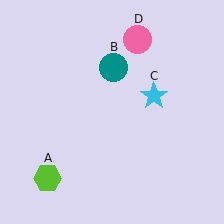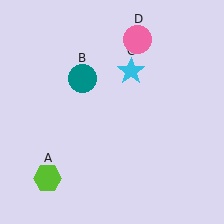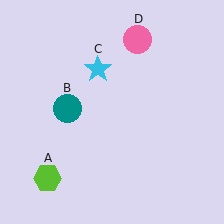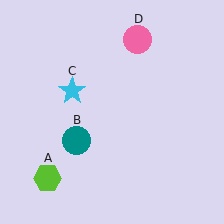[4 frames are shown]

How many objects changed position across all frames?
2 objects changed position: teal circle (object B), cyan star (object C).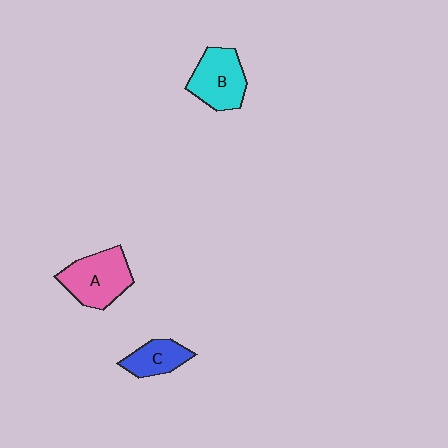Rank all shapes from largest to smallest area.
From largest to smallest: A (pink), B (cyan), C (blue).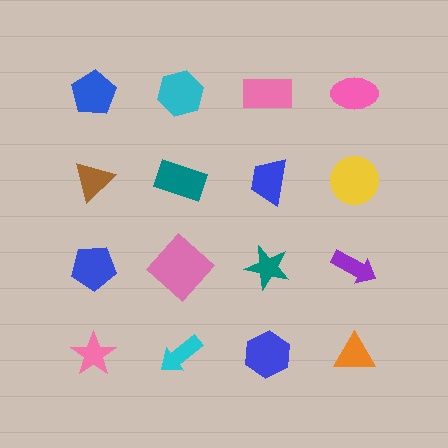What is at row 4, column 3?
A blue hexagon.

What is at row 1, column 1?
A blue pentagon.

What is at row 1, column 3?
A pink rectangle.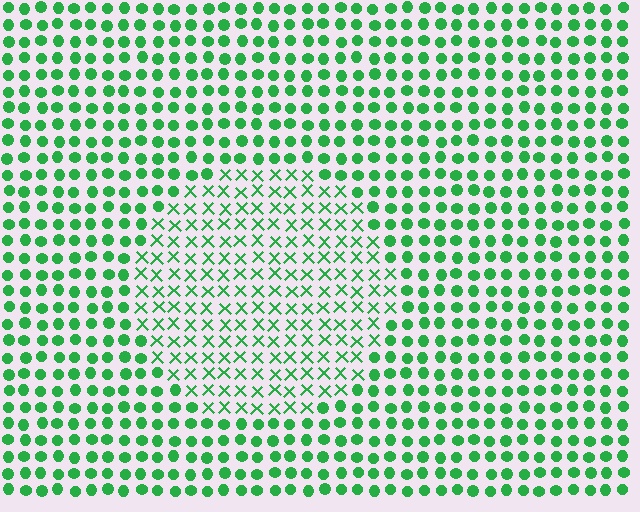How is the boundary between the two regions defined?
The boundary is defined by a change in element shape: X marks inside vs. circles outside. All elements share the same color and spacing.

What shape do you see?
I see a circle.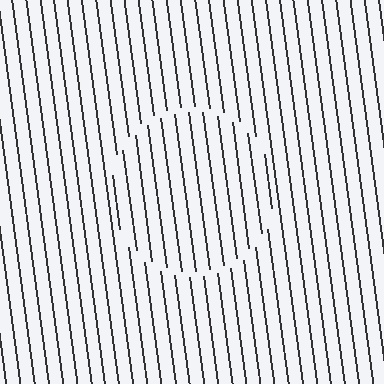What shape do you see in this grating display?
An illusory circle. The interior of the shape contains the same grating, shifted by half a period — the contour is defined by the phase discontinuity where line-ends from the inner and outer gratings abut.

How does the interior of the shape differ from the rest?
The interior of the shape contains the same grating, shifted by half a period — the contour is defined by the phase discontinuity where line-ends from the inner and outer gratings abut.